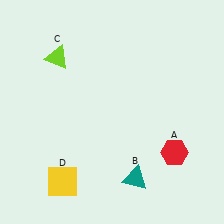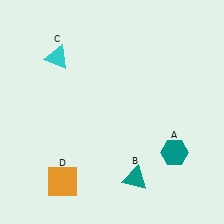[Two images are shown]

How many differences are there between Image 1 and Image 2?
There are 3 differences between the two images.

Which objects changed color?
A changed from red to teal. C changed from lime to cyan. D changed from yellow to orange.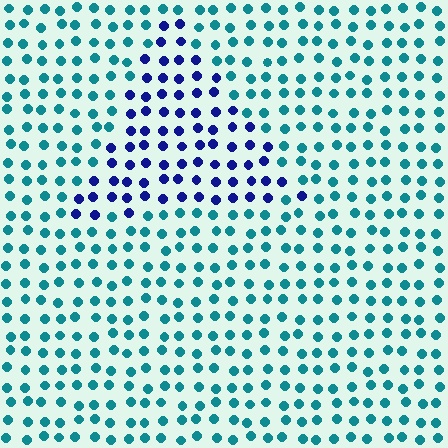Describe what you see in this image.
The image is filled with small teal elements in a uniform arrangement. A triangle-shaped region is visible where the elements are tinted to a slightly different hue, forming a subtle color boundary.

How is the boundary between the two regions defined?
The boundary is defined purely by a slight shift in hue (about 55 degrees). Spacing, size, and orientation are identical on both sides.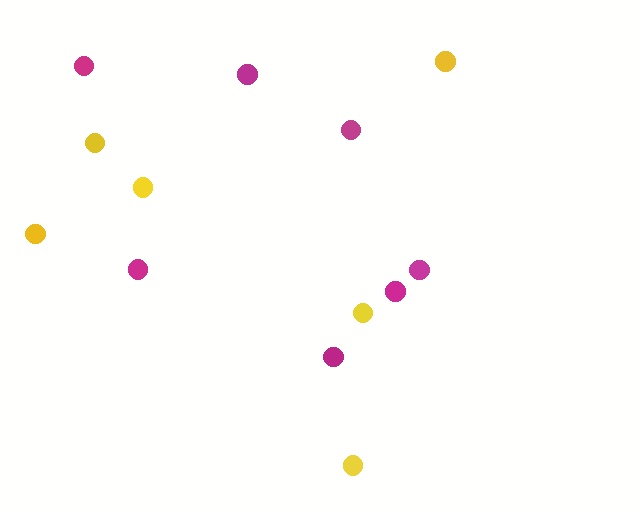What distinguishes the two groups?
There are 2 groups: one group of magenta circles (7) and one group of yellow circles (6).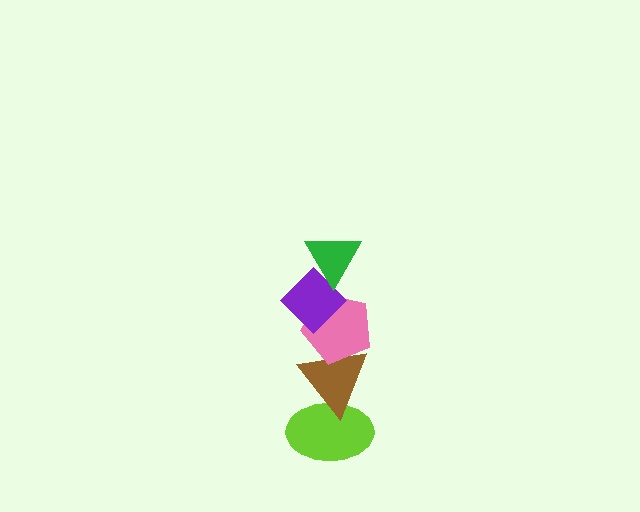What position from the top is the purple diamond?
The purple diamond is 2nd from the top.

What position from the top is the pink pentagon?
The pink pentagon is 3rd from the top.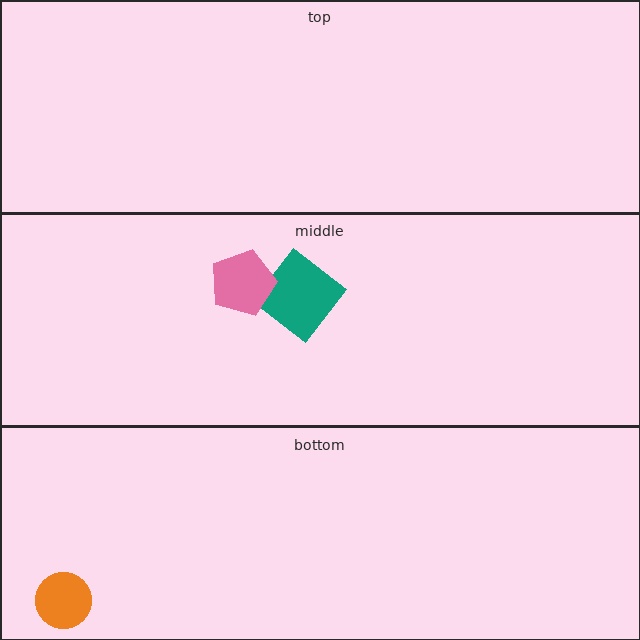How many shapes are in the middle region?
2.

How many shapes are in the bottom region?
1.